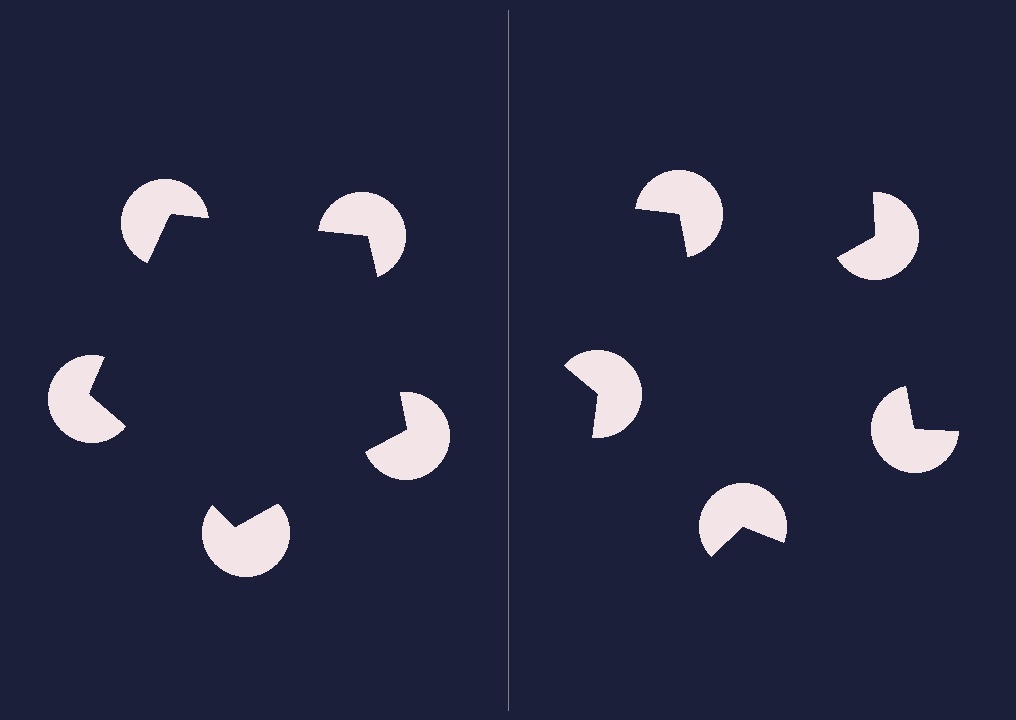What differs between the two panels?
The pac-man discs are positioned identically on both sides; only the wedge orientations differ. On the left they align to a pentagon; on the right they are misaligned.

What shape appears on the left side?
An illusory pentagon.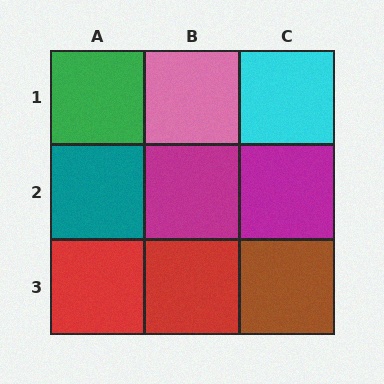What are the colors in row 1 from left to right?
Green, pink, cyan.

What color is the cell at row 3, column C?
Brown.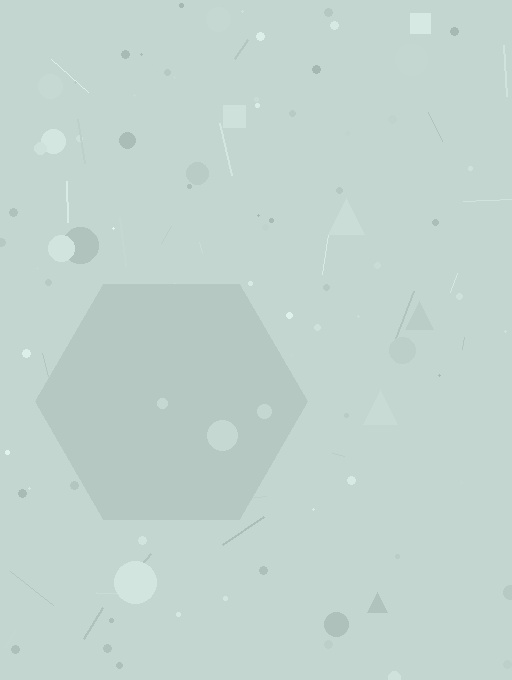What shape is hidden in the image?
A hexagon is hidden in the image.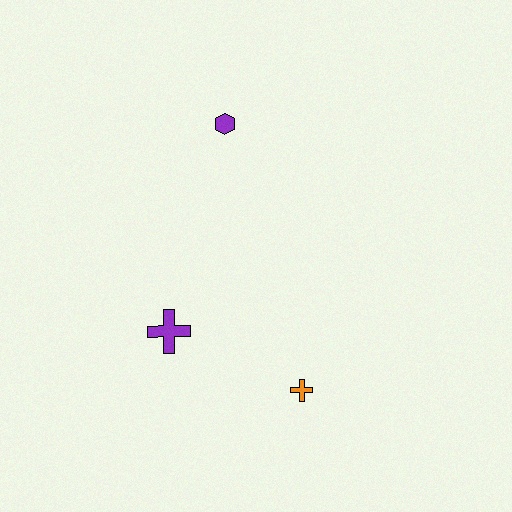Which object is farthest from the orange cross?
The purple hexagon is farthest from the orange cross.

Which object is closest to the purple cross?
The orange cross is closest to the purple cross.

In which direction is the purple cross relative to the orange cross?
The purple cross is to the left of the orange cross.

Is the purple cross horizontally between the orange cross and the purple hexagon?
No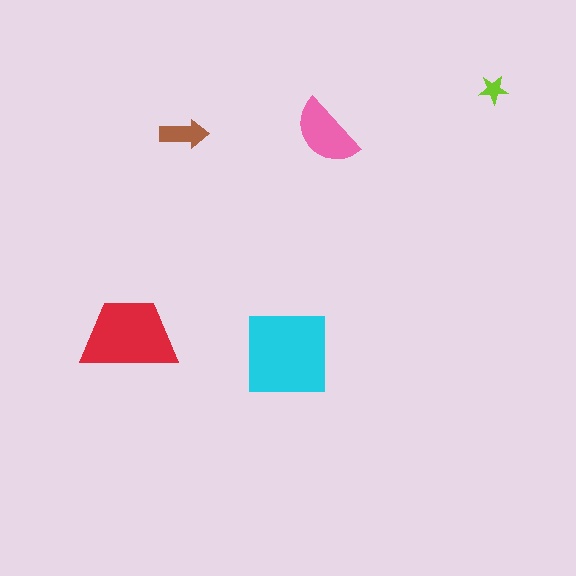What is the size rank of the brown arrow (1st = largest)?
4th.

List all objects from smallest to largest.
The lime star, the brown arrow, the pink semicircle, the red trapezoid, the cyan square.